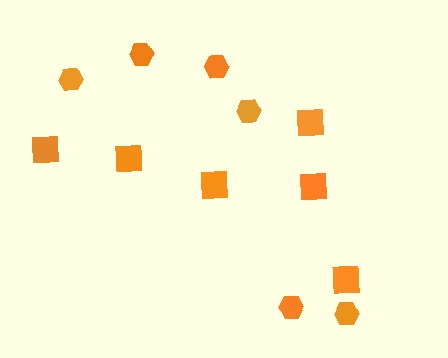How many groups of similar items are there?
There are 2 groups: one group of hexagons (6) and one group of squares (6).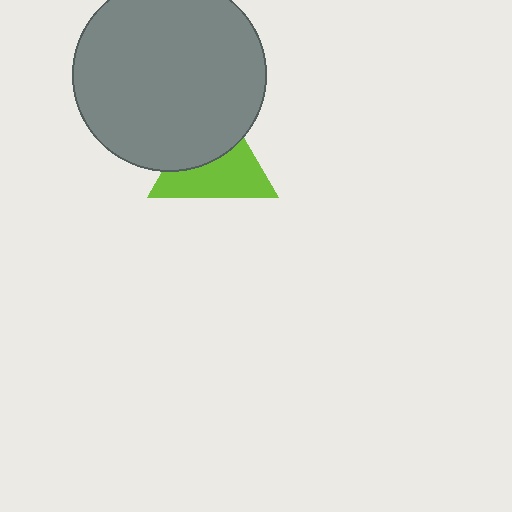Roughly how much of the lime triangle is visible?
About half of it is visible (roughly 55%).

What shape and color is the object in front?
The object in front is a gray circle.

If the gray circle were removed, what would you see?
You would see the complete lime triangle.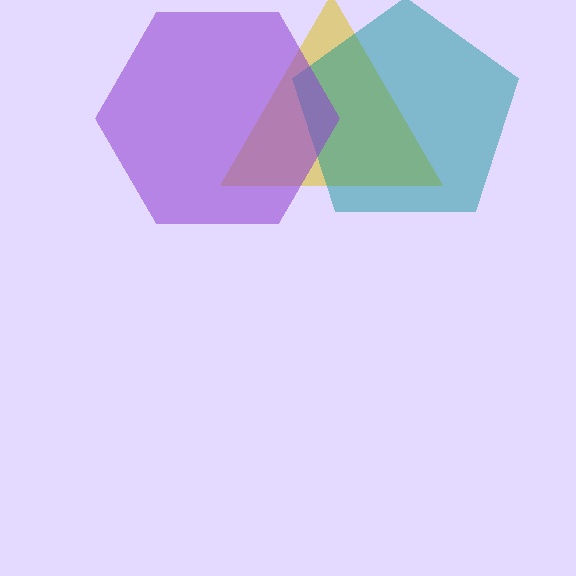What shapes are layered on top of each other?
The layered shapes are: a yellow triangle, a teal pentagon, a purple hexagon.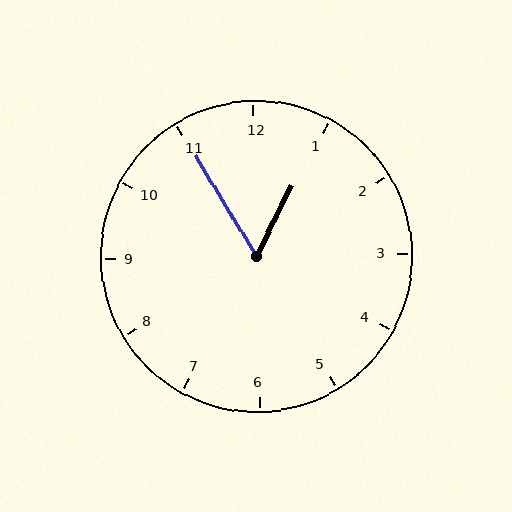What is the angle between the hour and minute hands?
Approximately 58 degrees.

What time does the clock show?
12:55.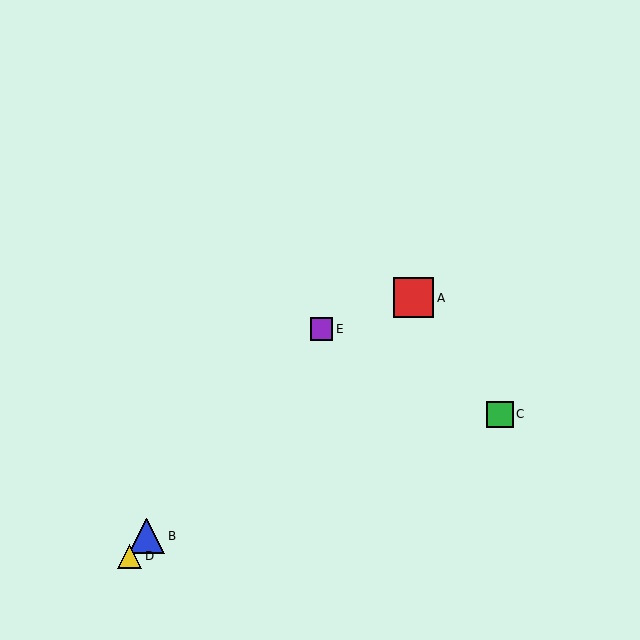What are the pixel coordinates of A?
Object A is at (414, 298).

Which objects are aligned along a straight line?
Objects B, D, E are aligned along a straight line.